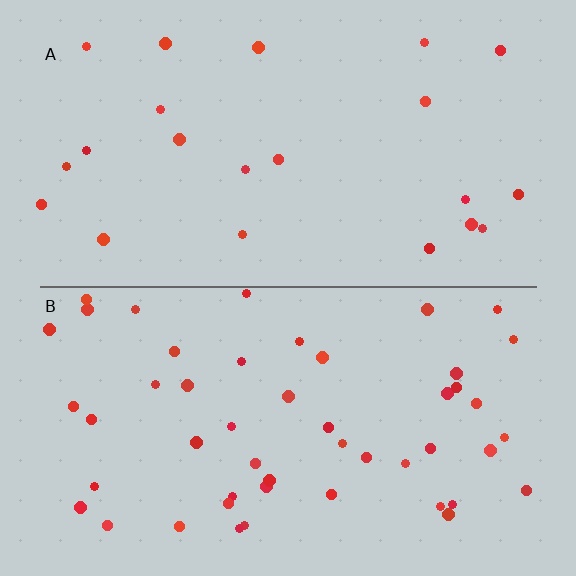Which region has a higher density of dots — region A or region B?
B (the bottom).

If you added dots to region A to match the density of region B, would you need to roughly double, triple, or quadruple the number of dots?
Approximately double.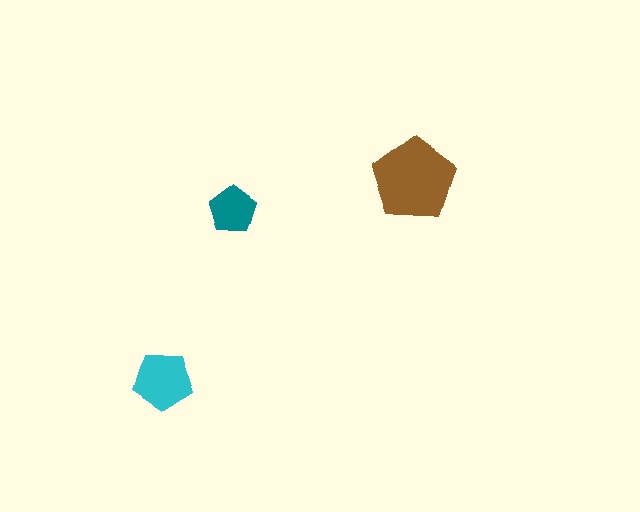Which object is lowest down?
The cyan pentagon is bottommost.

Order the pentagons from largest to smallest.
the brown one, the cyan one, the teal one.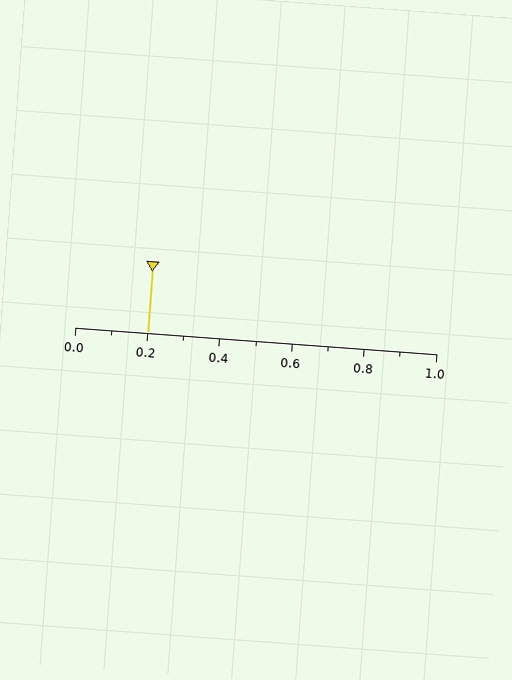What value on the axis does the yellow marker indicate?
The marker indicates approximately 0.2.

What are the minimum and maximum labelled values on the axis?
The axis runs from 0.0 to 1.0.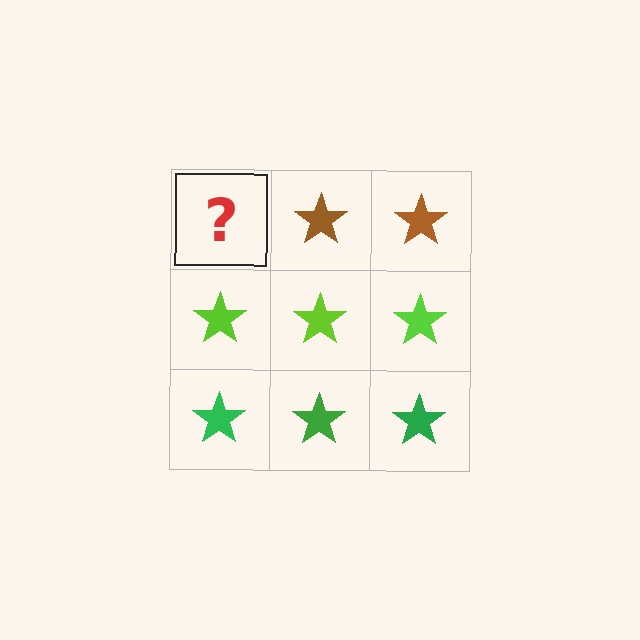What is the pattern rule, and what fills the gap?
The rule is that each row has a consistent color. The gap should be filled with a brown star.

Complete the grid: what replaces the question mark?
The question mark should be replaced with a brown star.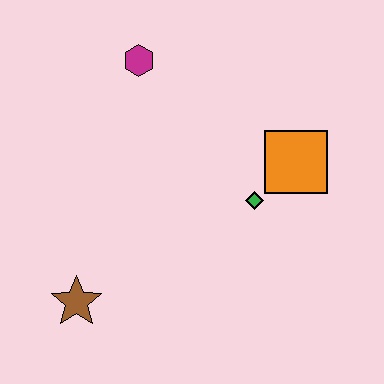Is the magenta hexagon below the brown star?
No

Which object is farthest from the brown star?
The orange square is farthest from the brown star.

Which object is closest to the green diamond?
The orange square is closest to the green diamond.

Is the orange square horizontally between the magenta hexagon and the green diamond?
No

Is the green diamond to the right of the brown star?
Yes